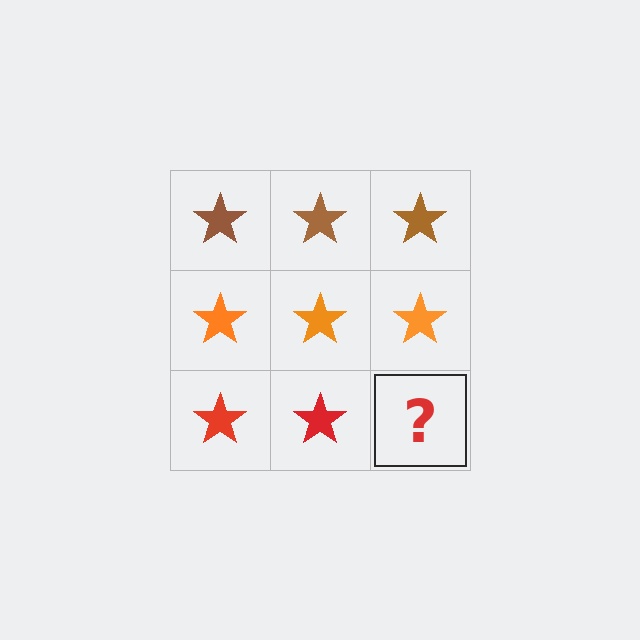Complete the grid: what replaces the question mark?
The question mark should be replaced with a red star.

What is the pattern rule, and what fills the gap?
The rule is that each row has a consistent color. The gap should be filled with a red star.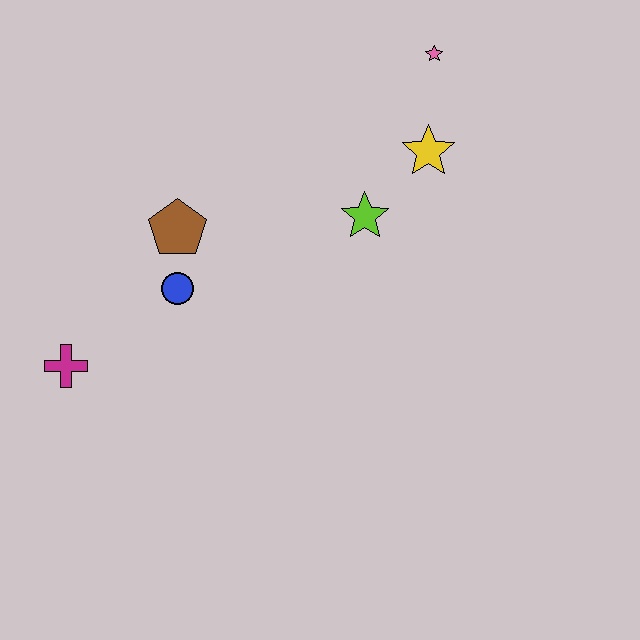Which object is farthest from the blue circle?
The pink star is farthest from the blue circle.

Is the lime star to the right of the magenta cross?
Yes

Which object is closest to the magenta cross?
The blue circle is closest to the magenta cross.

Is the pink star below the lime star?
No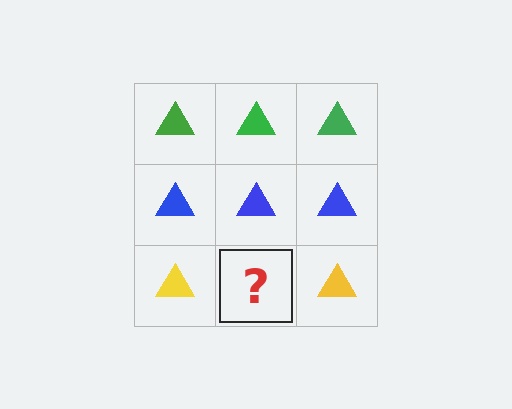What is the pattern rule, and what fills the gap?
The rule is that each row has a consistent color. The gap should be filled with a yellow triangle.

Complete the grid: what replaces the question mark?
The question mark should be replaced with a yellow triangle.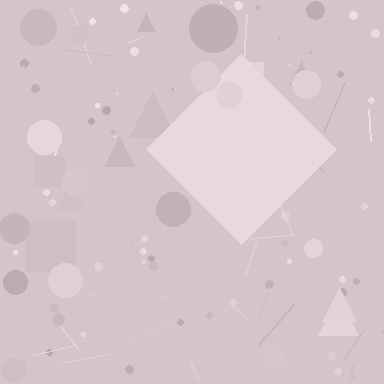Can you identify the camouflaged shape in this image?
The camouflaged shape is a diamond.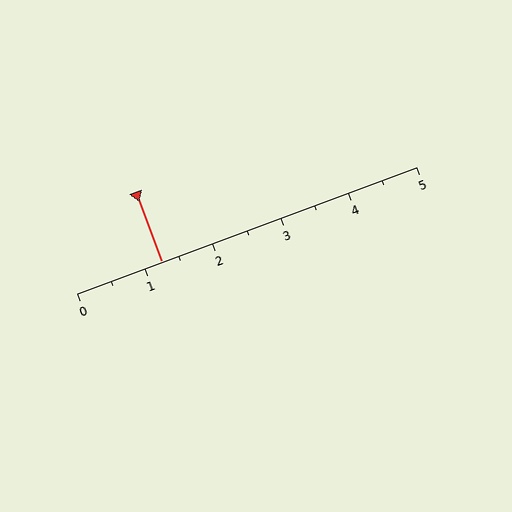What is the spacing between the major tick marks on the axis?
The major ticks are spaced 1 apart.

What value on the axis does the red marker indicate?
The marker indicates approximately 1.2.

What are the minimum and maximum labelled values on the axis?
The axis runs from 0 to 5.